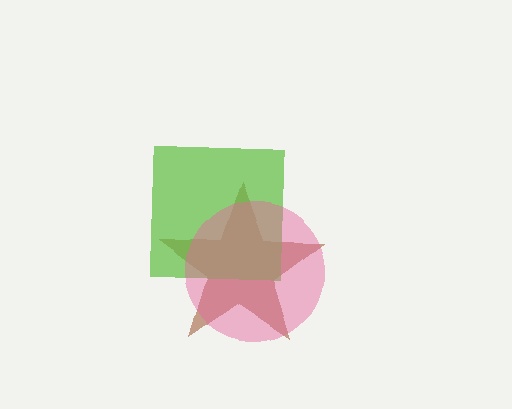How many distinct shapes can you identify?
There are 3 distinct shapes: a brown star, a lime square, a pink circle.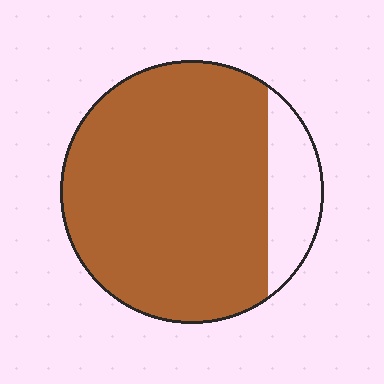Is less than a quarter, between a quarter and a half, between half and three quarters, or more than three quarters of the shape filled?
More than three quarters.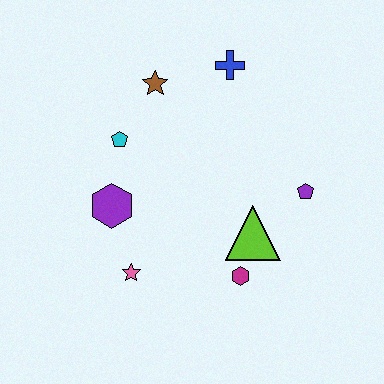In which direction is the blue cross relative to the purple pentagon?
The blue cross is above the purple pentagon.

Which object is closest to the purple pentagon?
The lime triangle is closest to the purple pentagon.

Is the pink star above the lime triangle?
No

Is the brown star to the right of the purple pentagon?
No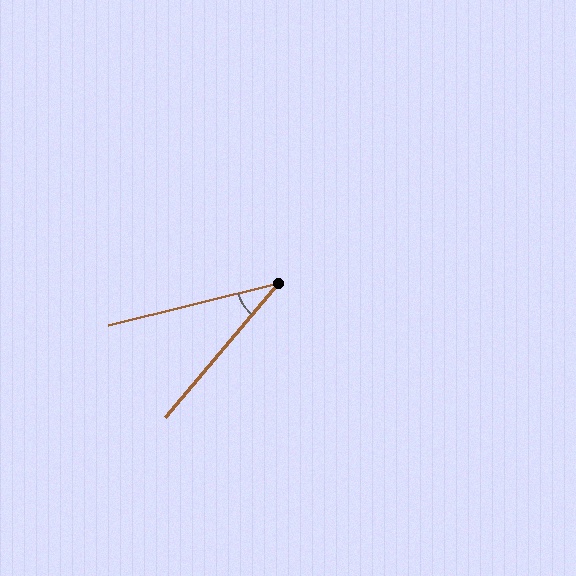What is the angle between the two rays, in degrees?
Approximately 36 degrees.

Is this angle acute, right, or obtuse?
It is acute.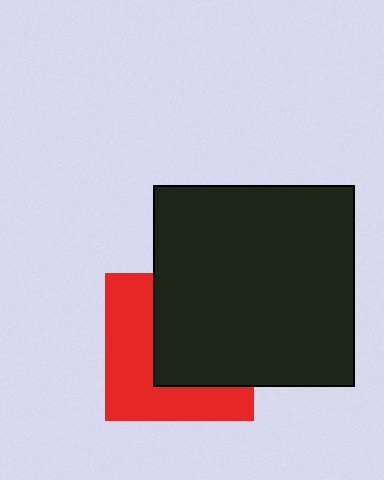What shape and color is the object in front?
The object in front is a black square.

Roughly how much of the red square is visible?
About half of it is visible (roughly 48%).